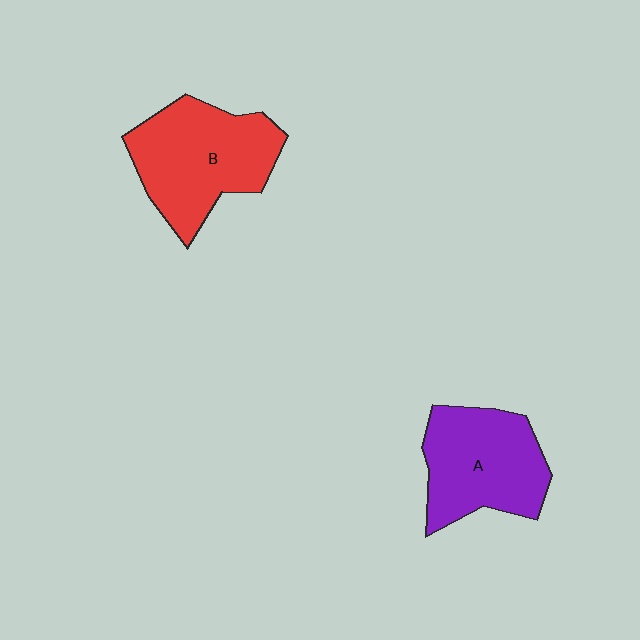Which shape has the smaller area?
Shape A (purple).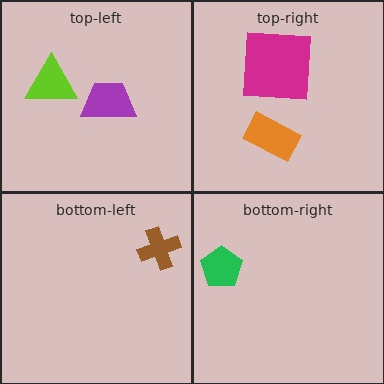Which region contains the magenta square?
The top-right region.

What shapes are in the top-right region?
The orange rectangle, the magenta square.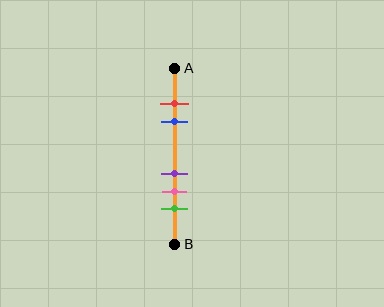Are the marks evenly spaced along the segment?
No, the marks are not evenly spaced.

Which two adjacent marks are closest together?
The red and blue marks are the closest adjacent pair.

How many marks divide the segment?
There are 5 marks dividing the segment.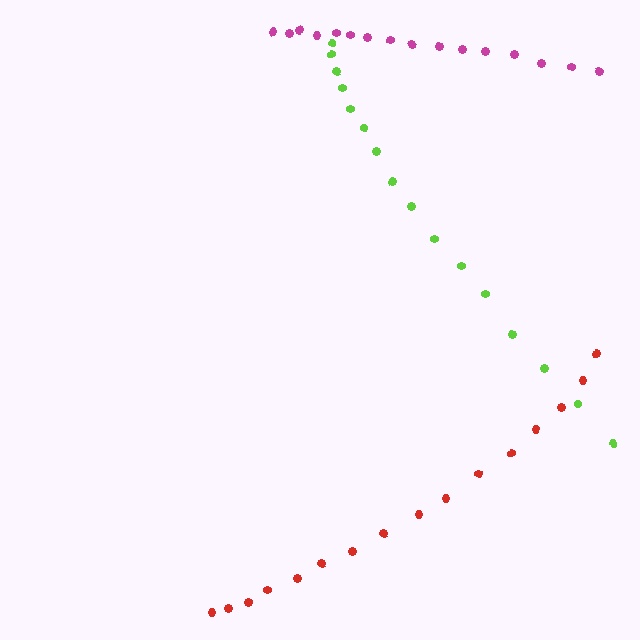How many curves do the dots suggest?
There are 3 distinct paths.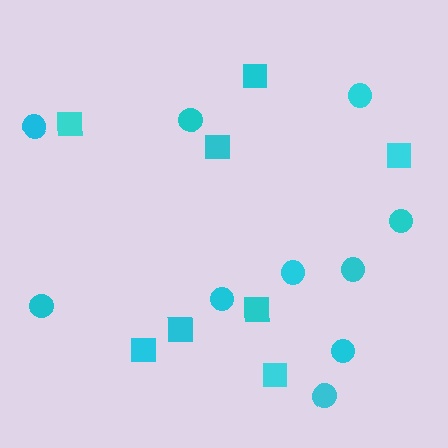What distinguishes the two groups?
There are 2 groups: one group of squares (8) and one group of circles (10).